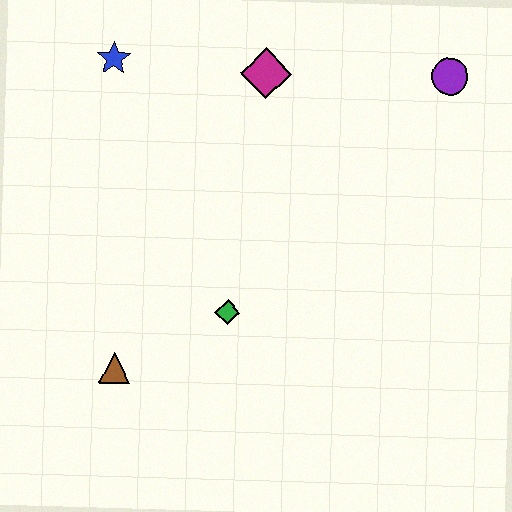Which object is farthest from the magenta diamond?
The brown triangle is farthest from the magenta diamond.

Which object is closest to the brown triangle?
The green diamond is closest to the brown triangle.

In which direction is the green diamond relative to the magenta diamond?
The green diamond is below the magenta diamond.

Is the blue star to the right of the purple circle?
No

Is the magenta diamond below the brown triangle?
No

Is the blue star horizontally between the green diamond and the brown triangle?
No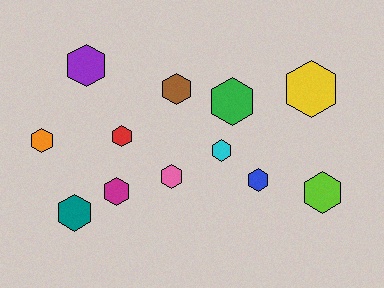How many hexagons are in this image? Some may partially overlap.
There are 12 hexagons.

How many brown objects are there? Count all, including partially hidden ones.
There is 1 brown object.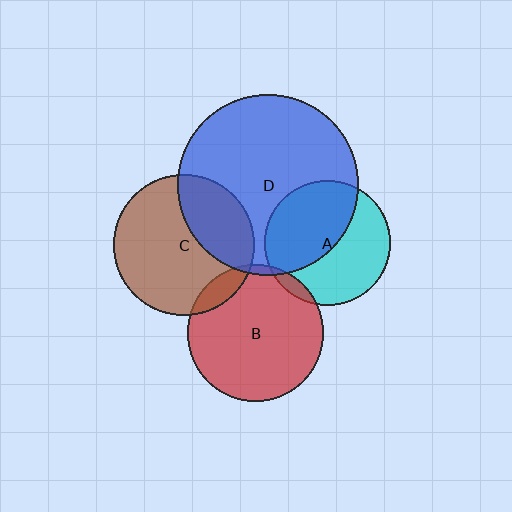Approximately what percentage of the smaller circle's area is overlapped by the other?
Approximately 5%.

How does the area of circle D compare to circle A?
Approximately 2.1 times.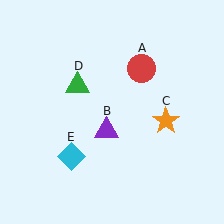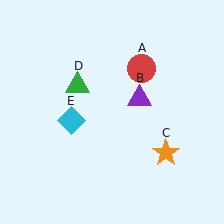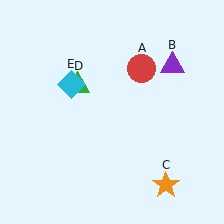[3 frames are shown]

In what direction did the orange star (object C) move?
The orange star (object C) moved down.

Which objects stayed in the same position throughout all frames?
Red circle (object A) and green triangle (object D) remained stationary.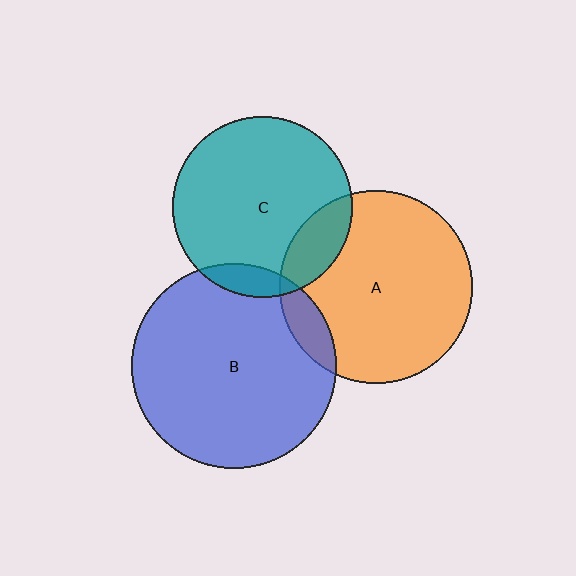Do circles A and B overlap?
Yes.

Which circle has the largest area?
Circle B (blue).